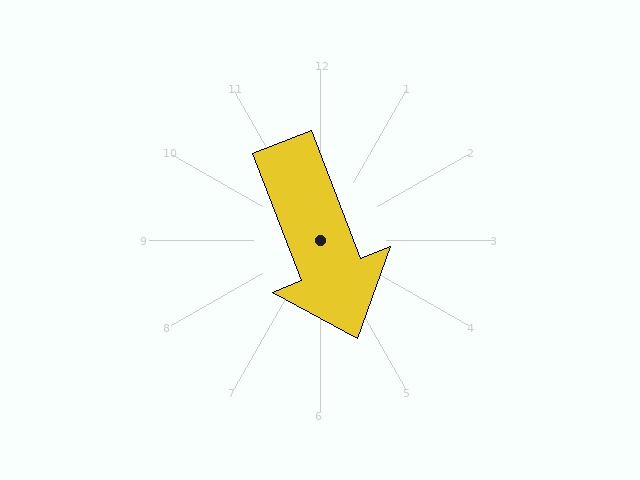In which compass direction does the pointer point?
South.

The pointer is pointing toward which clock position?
Roughly 5 o'clock.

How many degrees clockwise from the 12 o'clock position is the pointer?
Approximately 159 degrees.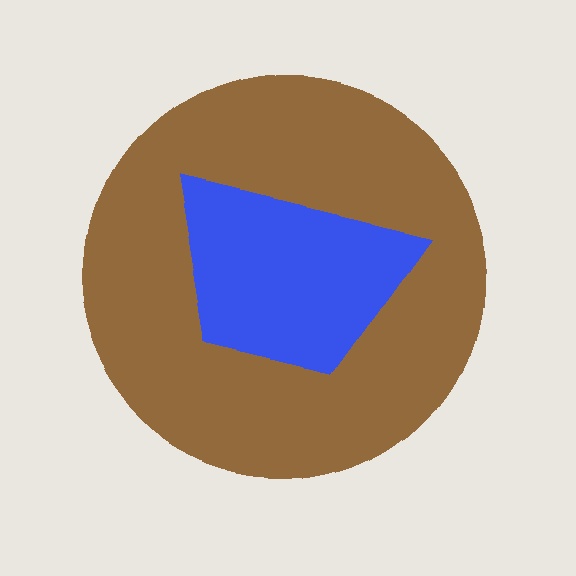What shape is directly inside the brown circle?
The blue trapezoid.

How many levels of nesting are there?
2.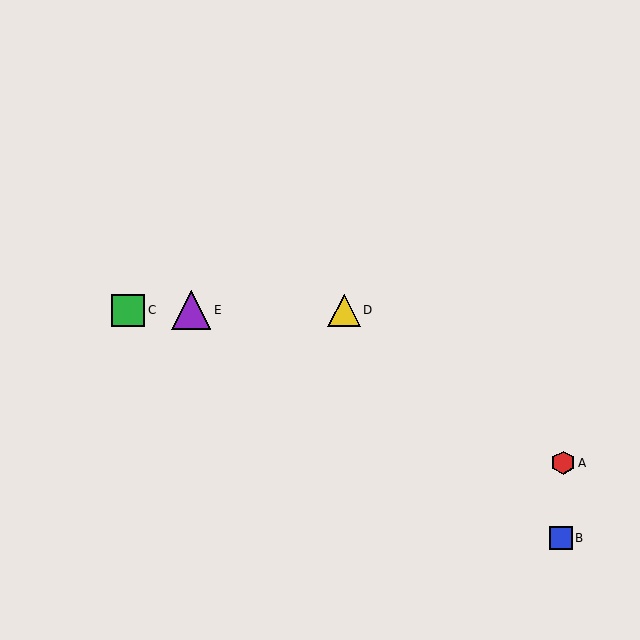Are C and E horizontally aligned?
Yes, both are at y≈310.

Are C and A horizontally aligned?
No, C is at y≈310 and A is at y≈463.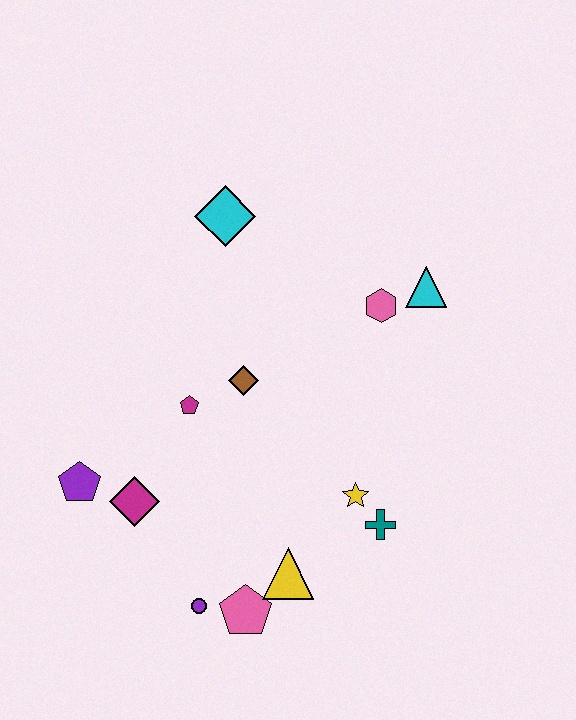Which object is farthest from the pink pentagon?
The cyan diamond is farthest from the pink pentagon.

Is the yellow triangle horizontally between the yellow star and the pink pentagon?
Yes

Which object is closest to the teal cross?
The yellow star is closest to the teal cross.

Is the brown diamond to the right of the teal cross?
No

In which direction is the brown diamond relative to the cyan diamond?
The brown diamond is below the cyan diamond.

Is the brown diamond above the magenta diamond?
Yes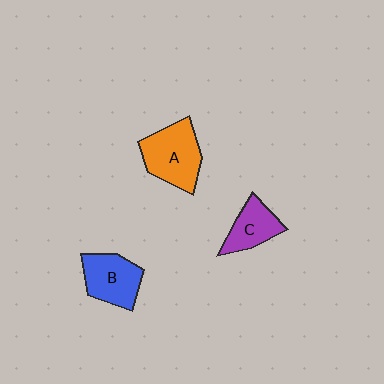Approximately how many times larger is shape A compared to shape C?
Approximately 1.5 times.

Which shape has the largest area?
Shape A (orange).